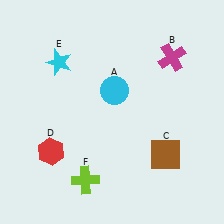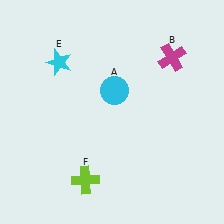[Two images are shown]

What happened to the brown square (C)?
The brown square (C) was removed in Image 2. It was in the bottom-right area of Image 1.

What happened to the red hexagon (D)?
The red hexagon (D) was removed in Image 2. It was in the bottom-left area of Image 1.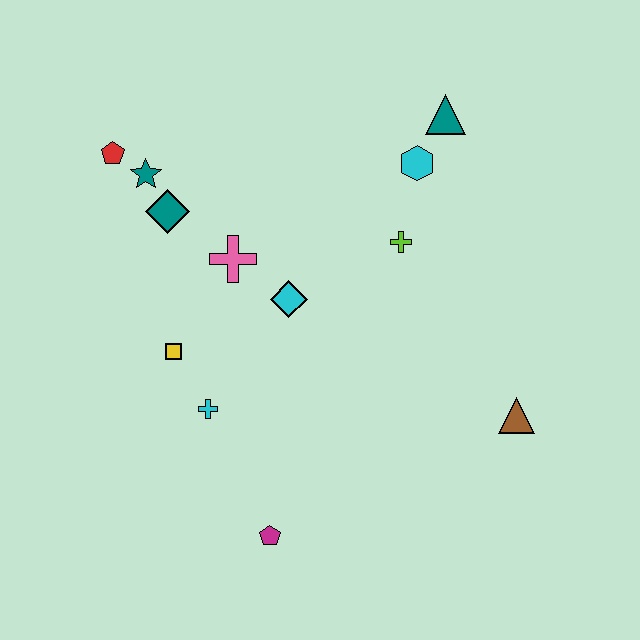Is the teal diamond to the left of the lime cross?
Yes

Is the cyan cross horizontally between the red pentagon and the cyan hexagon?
Yes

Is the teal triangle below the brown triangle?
No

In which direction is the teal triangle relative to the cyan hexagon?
The teal triangle is above the cyan hexagon.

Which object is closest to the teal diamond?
The teal star is closest to the teal diamond.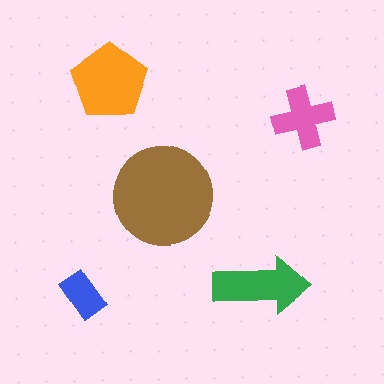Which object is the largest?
The brown circle.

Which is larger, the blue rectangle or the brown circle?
The brown circle.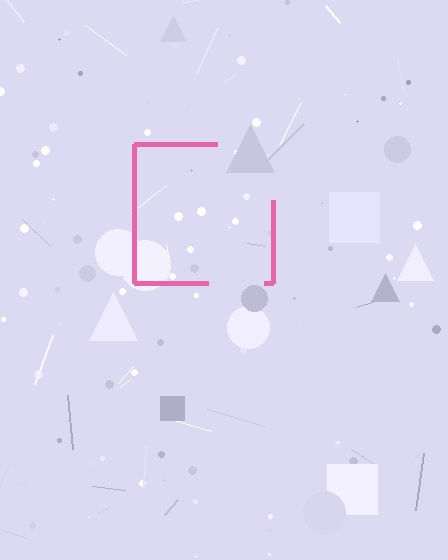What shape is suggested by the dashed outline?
The dashed outline suggests a square.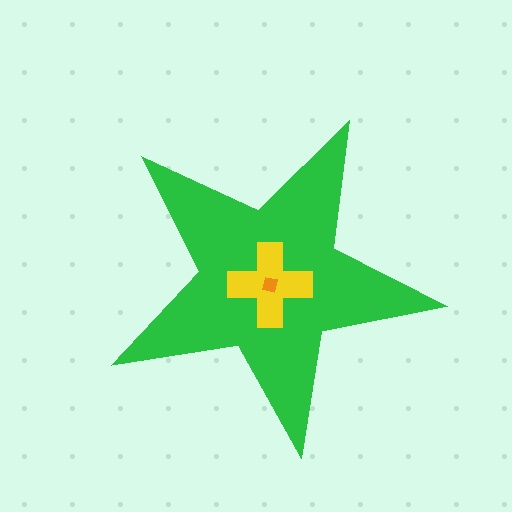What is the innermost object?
The orange square.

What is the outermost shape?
The green star.